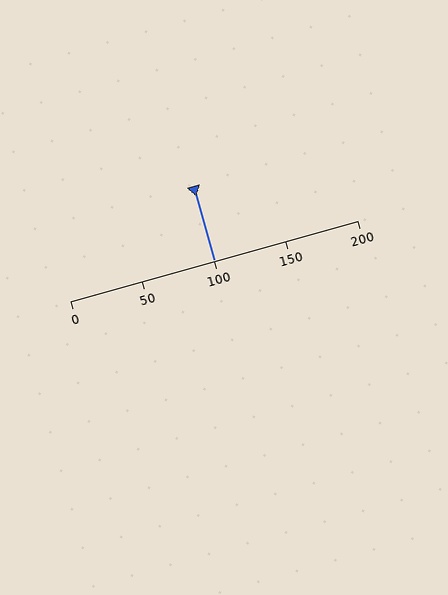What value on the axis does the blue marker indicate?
The marker indicates approximately 100.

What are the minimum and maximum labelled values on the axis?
The axis runs from 0 to 200.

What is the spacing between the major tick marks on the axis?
The major ticks are spaced 50 apart.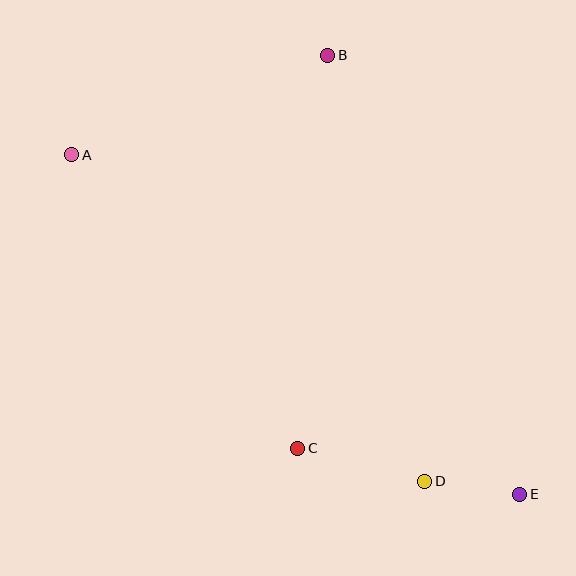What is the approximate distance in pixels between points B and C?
The distance between B and C is approximately 394 pixels.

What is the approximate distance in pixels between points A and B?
The distance between A and B is approximately 275 pixels.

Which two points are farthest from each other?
Points A and E are farthest from each other.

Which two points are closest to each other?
Points D and E are closest to each other.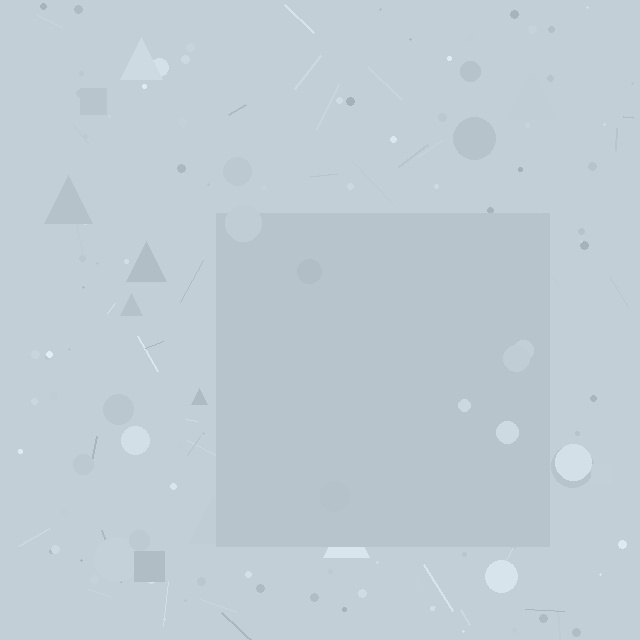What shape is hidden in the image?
A square is hidden in the image.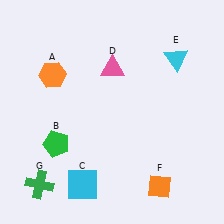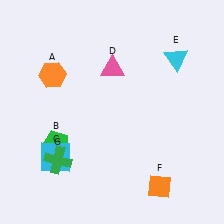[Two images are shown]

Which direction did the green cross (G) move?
The green cross (G) moved up.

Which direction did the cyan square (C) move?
The cyan square (C) moved up.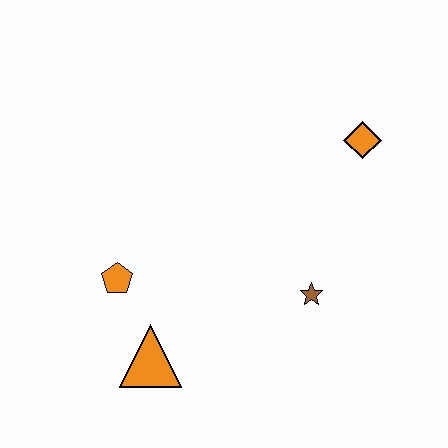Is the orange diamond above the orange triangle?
Yes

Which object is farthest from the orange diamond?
The orange triangle is farthest from the orange diamond.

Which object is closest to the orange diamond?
The brown star is closest to the orange diamond.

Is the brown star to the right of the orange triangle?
Yes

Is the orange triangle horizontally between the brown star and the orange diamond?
No